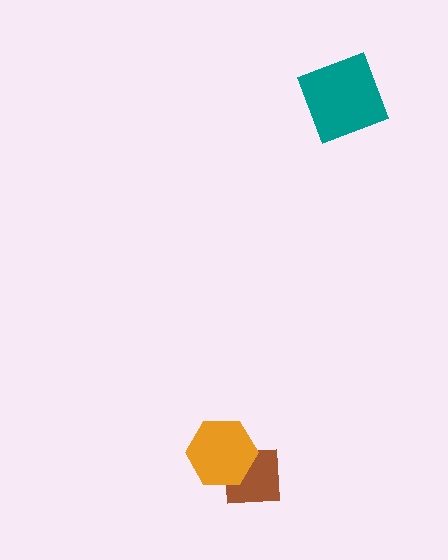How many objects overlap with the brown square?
1 object overlaps with the brown square.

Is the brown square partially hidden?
Yes, it is partially covered by another shape.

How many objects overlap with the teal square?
0 objects overlap with the teal square.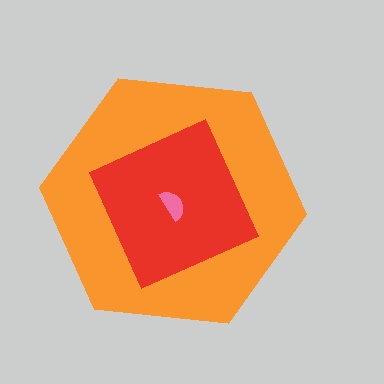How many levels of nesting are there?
3.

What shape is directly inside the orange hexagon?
The red square.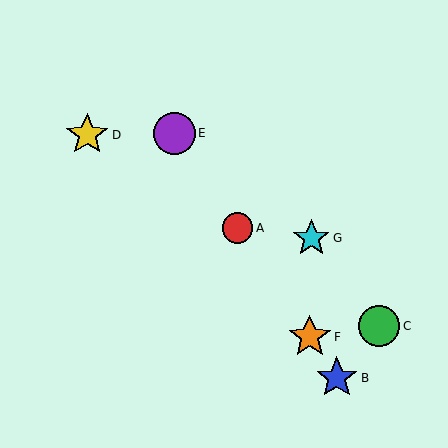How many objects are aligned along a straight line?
4 objects (A, B, E, F) are aligned along a straight line.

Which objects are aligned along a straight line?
Objects A, B, E, F are aligned along a straight line.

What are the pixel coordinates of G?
Object G is at (311, 238).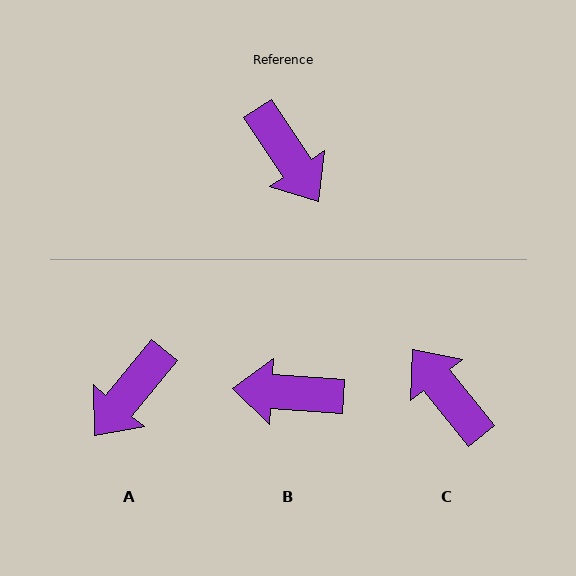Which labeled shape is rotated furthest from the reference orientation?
C, about 175 degrees away.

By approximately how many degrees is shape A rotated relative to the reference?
Approximately 72 degrees clockwise.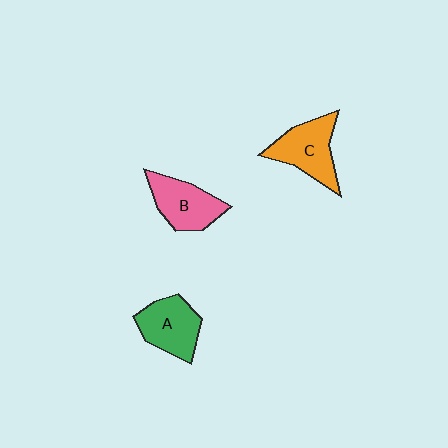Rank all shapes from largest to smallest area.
From largest to smallest: C (orange), B (pink), A (green).